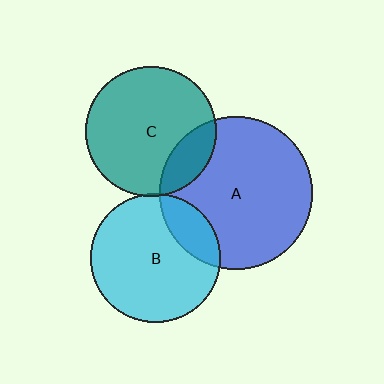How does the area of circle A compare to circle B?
Approximately 1.4 times.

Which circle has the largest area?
Circle A (blue).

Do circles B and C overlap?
Yes.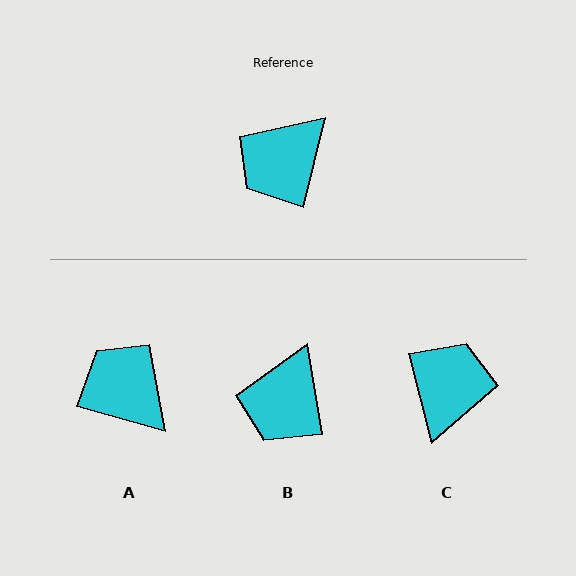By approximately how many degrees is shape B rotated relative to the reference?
Approximately 23 degrees counter-clockwise.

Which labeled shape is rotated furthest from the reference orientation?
C, about 152 degrees away.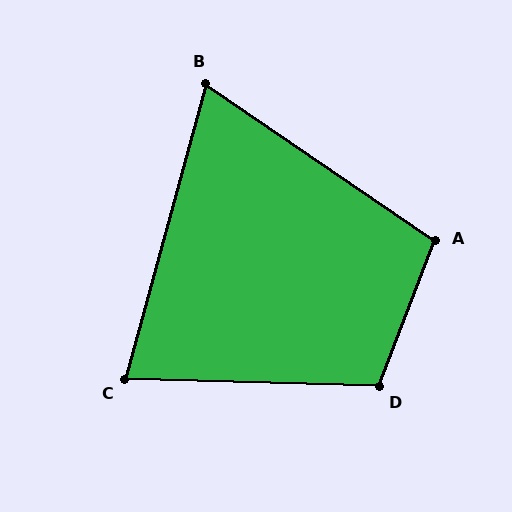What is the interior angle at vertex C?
Approximately 76 degrees (acute).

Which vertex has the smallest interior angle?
B, at approximately 71 degrees.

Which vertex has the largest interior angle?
D, at approximately 109 degrees.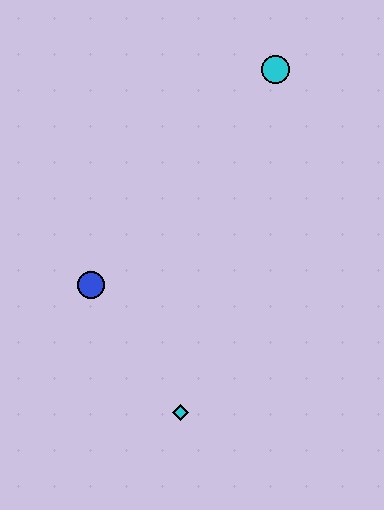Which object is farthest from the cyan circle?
The cyan diamond is farthest from the cyan circle.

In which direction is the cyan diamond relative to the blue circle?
The cyan diamond is below the blue circle.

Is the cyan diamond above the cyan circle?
No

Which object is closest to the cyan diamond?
The blue circle is closest to the cyan diamond.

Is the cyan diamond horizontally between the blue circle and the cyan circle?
Yes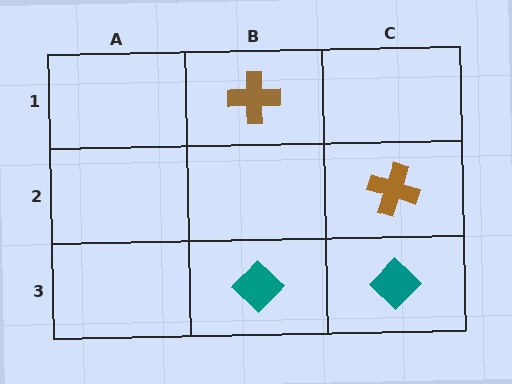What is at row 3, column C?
A teal diamond.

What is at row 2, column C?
A brown cross.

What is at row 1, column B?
A brown cross.